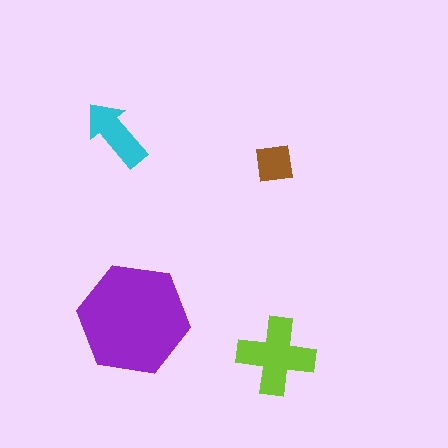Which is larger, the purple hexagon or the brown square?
The purple hexagon.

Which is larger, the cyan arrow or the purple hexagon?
The purple hexagon.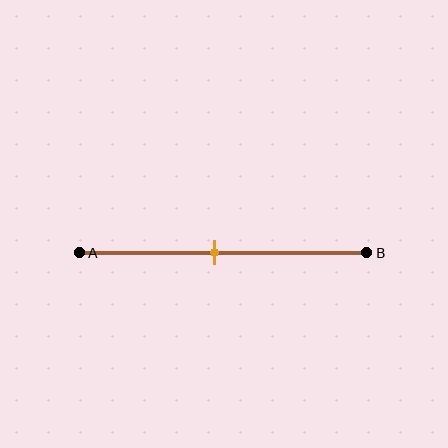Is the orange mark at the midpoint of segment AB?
Yes, the mark is approximately at the midpoint.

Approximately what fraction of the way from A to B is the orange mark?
The orange mark is approximately 45% of the way from A to B.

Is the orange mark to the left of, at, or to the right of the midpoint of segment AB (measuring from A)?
The orange mark is approximately at the midpoint of segment AB.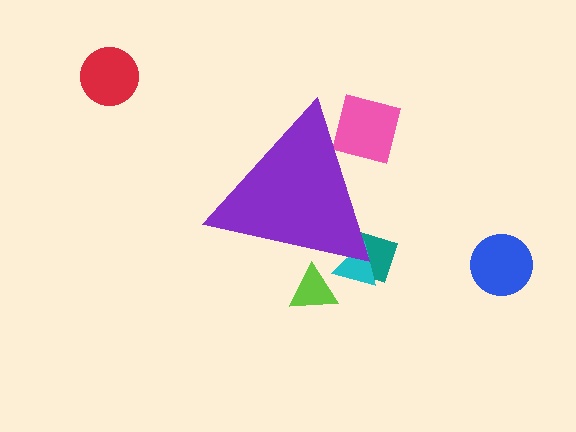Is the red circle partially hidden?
No, the red circle is fully visible.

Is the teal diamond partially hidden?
Yes, the teal diamond is partially hidden behind the purple triangle.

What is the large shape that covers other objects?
A purple triangle.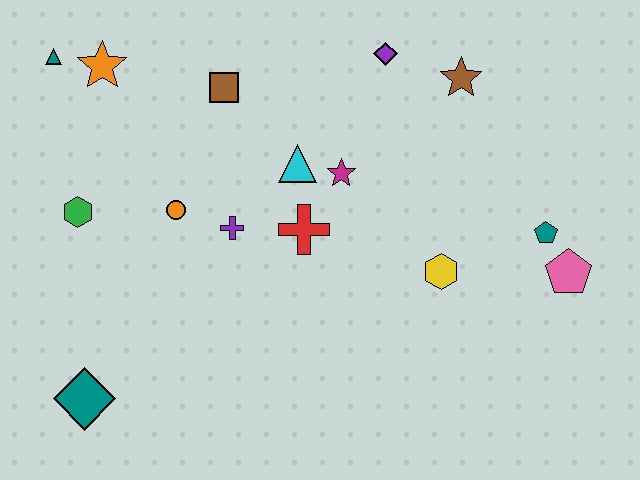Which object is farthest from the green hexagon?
The pink pentagon is farthest from the green hexagon.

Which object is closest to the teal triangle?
The orange star is closest to the teal triangle.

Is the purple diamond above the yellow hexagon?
Yes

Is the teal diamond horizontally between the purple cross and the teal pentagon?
No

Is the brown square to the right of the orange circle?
Yes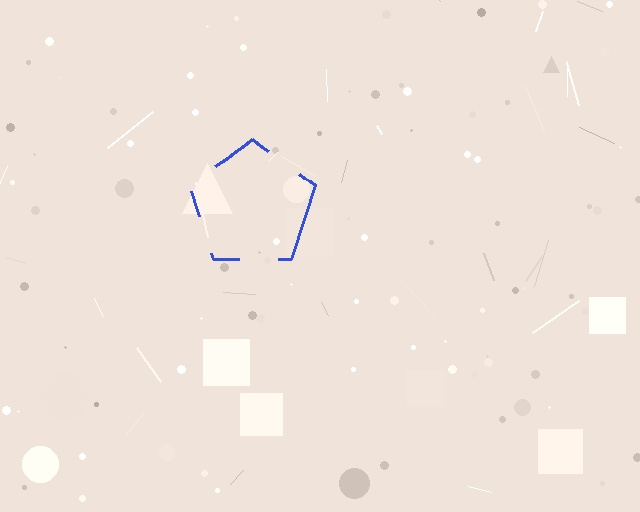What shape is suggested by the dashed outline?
The dashed outline suggests a pentagon.